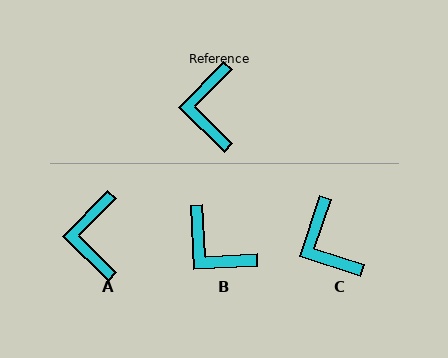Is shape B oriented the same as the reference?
No, it is off by about 48 degrees.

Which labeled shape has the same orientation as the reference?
A.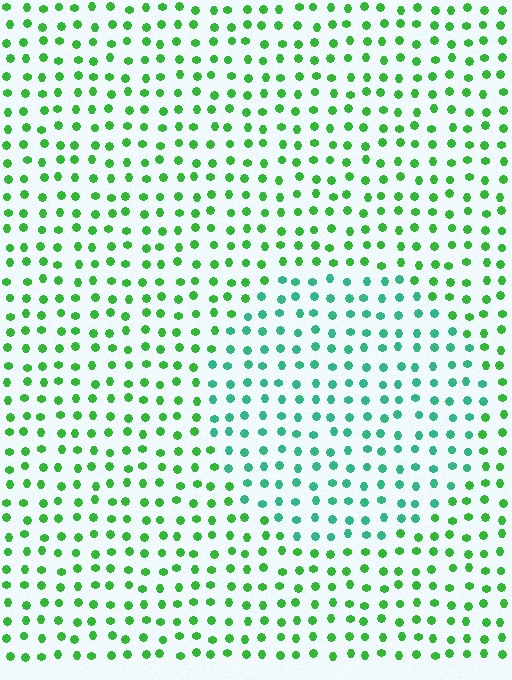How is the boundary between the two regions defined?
The boundary is defined purely by a slight shift in hue (about 35 degrees). Spacing, size, and orientation are identical on both sides.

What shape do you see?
I see a circle.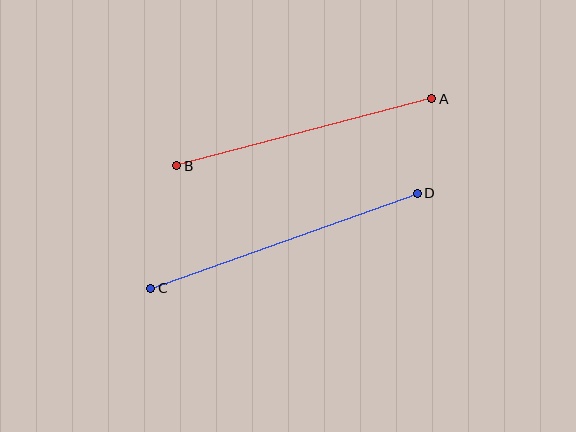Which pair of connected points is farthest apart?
Points C and D are farthest apart.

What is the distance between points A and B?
The distance is approximately 264 pixels.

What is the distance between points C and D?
The distance is approximately 283 pixels.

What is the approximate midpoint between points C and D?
The midpoint is at approximately (284, 241) pixels.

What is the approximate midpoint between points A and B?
The midpoint is at approximately (304, 132) pixels.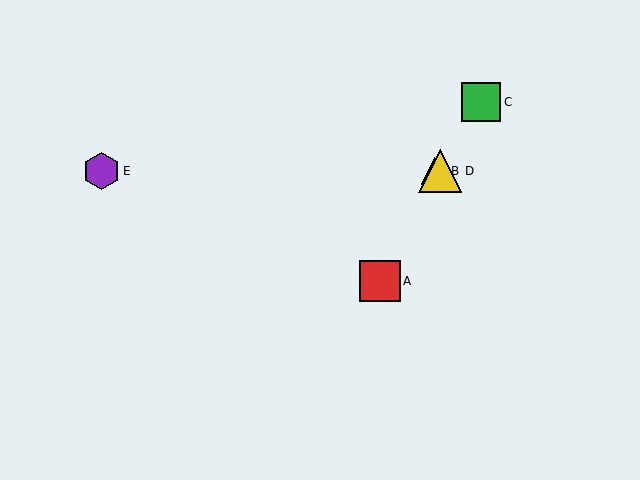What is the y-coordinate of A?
Object A is at y≈281.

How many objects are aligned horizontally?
3 objects (B, D, E) are aligned horizontally.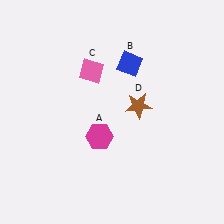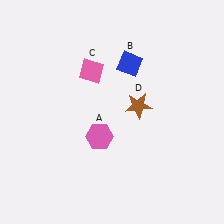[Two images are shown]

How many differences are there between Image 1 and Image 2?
There is 1 difference between the two images.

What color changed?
The hexagon (A) changed from magenta in Image 1 to pink in Image 2.